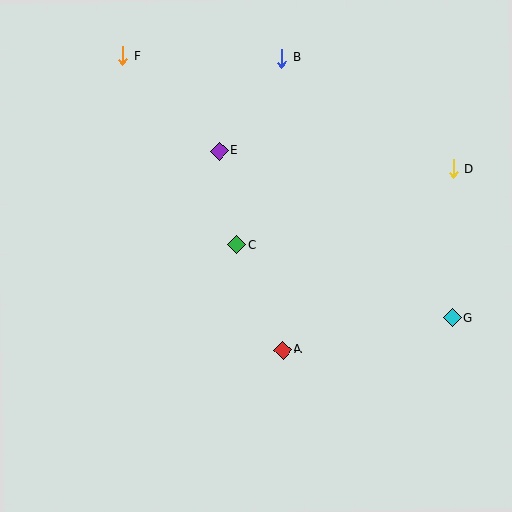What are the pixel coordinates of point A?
Point A is at (283, 350).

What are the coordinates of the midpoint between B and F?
The midpoint between B and F is at (202, 57).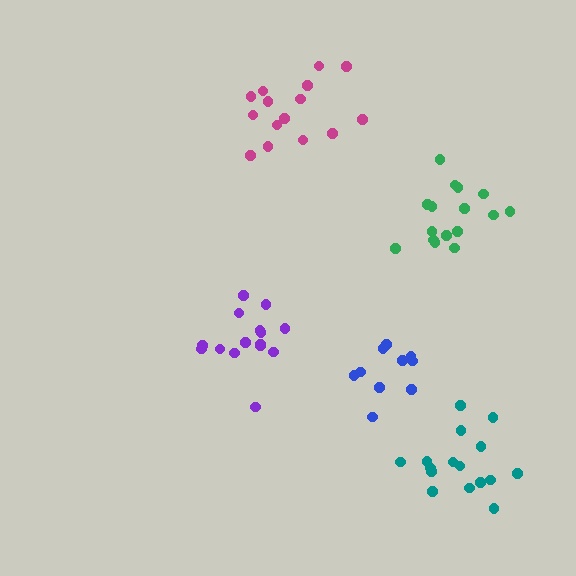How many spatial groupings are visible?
There are 5 spatial groupings.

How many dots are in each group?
Group 1: 15 dots, Group 2: 15 dots, Group 3: 16 dots, Group 4: 10 dots, Group 5: 16 dots (72 total).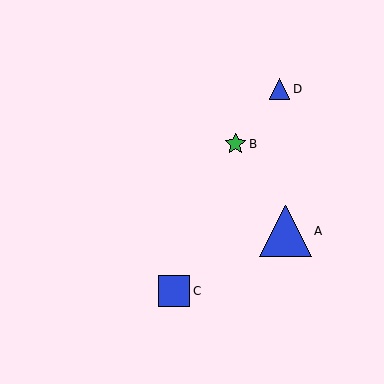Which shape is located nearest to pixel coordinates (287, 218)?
The blue triangle (labeled A) at (285, 231) is nearest to that location.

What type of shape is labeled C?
Shape C is a blue square.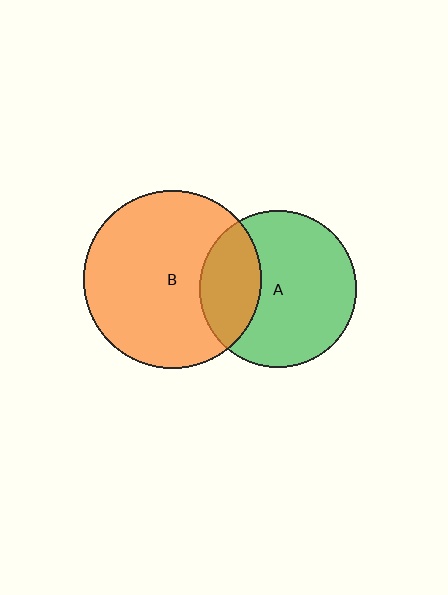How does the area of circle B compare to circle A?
Approximately 1.3 times.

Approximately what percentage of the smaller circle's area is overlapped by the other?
Approximately 30%.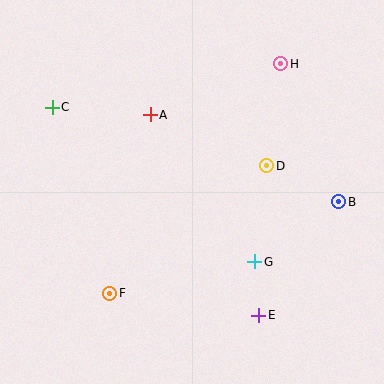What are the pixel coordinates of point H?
Point H is at (281, 64).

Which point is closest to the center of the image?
Point D at (267, 166) is closest to the center.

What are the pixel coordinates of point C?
Point C is at (52, 107).